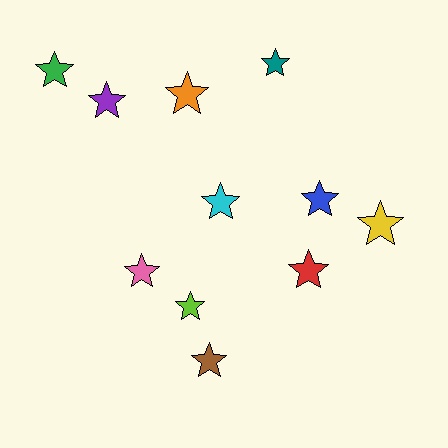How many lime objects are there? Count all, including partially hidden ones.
There is 1 lime object.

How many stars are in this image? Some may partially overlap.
There are 11 stars.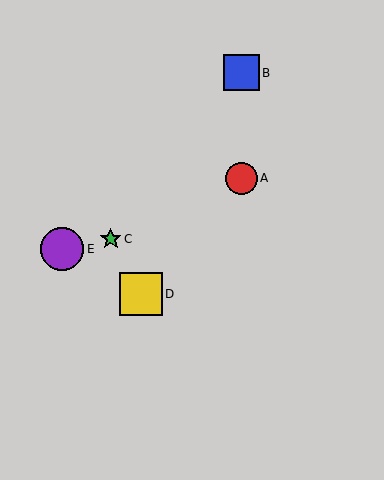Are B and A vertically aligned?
Yes, both are at x≈241.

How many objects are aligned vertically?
2 objects (A, B) are aligned vertically.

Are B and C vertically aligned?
No, B is at x≈241 and C is at x≈111.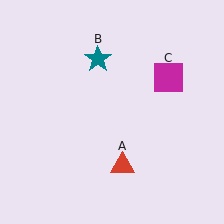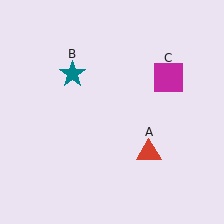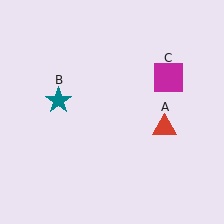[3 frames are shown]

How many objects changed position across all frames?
2 objects changed position: red triangle (object A), teal star (object B).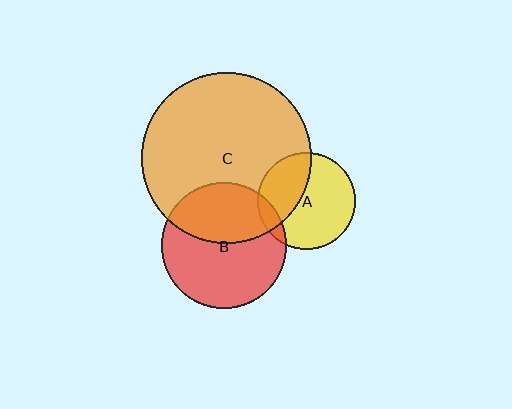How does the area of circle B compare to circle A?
Approximately 1.7 times.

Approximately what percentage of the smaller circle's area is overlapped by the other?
Approximately 40%.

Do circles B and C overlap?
Yes.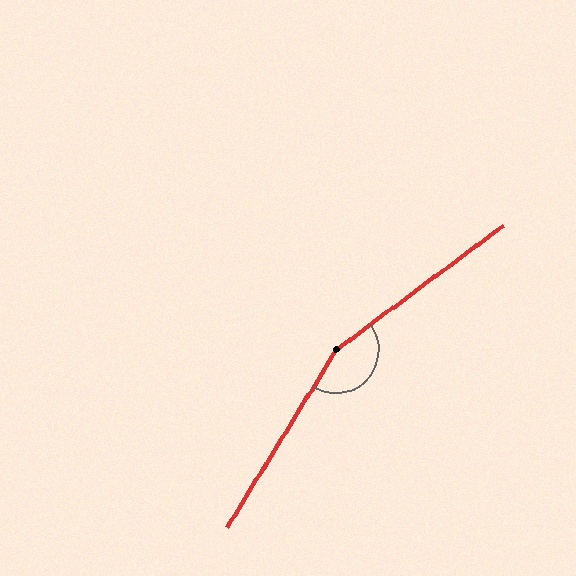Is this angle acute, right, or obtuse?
It is obtuse.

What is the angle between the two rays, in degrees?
Approximately 158 degrees.